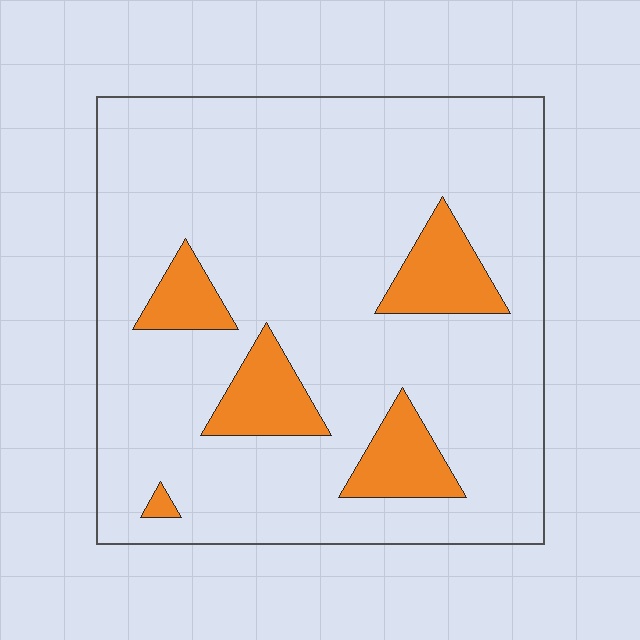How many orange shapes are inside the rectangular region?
5.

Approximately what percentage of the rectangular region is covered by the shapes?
Approximately 15%.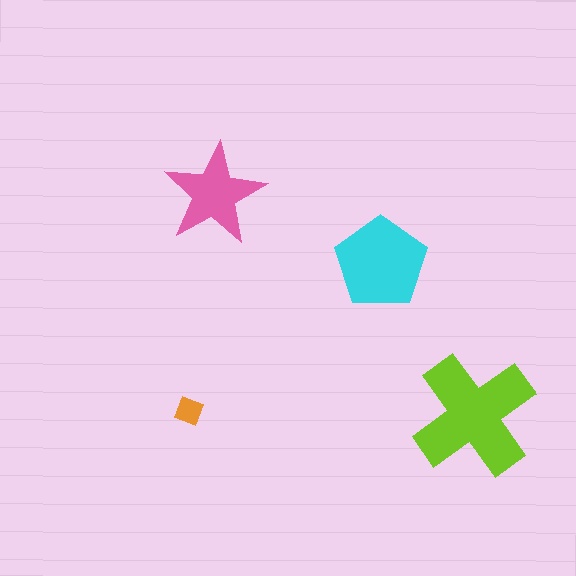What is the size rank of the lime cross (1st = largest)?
1st.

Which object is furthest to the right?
The lime cross is rightmost.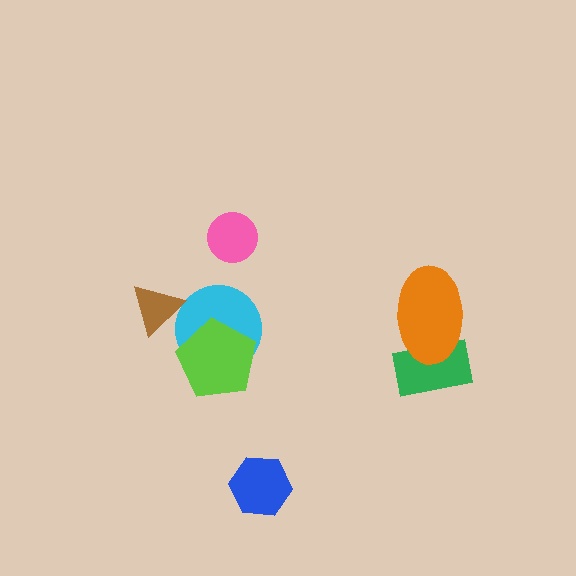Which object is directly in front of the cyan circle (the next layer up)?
The lime pentagon is directly in front of the cyan circle.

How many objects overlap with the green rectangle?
1 object overlaps with the green rectangle.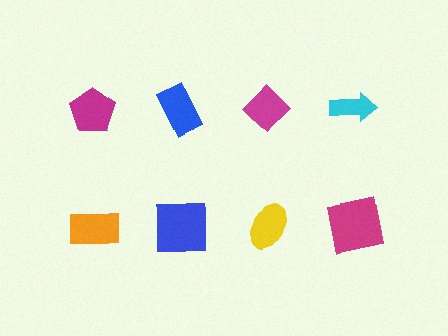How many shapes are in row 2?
4 shapes.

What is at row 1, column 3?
A magenta diamond.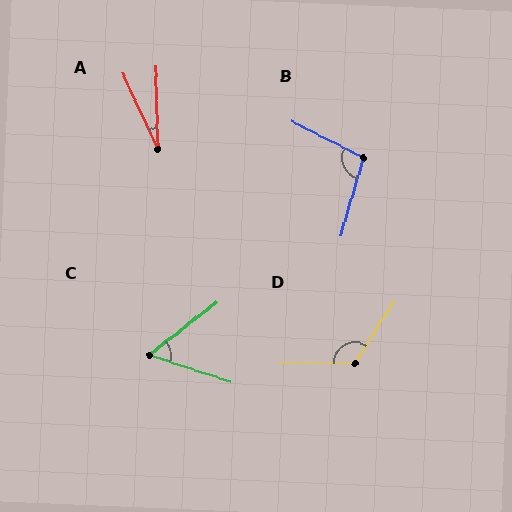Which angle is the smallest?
A, at approximately 23 degrees.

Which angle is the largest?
D, at approximately 123 degrees.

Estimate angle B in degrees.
Approximately 101 degrees.